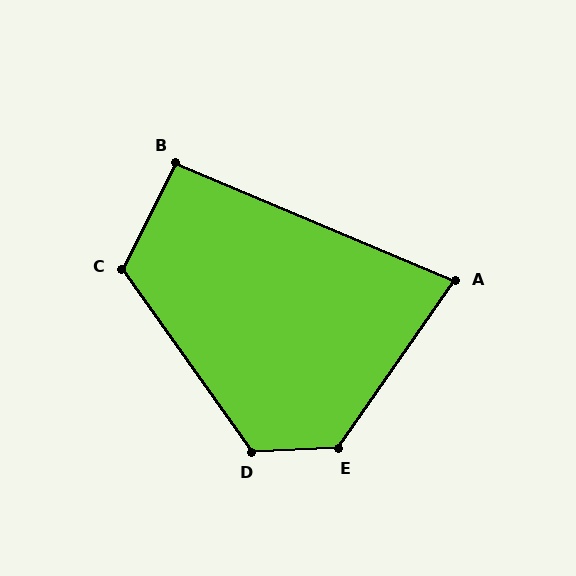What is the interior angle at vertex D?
Approximately 123 degrees (obtuse).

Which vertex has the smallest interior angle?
A, at approximately 78 degrees.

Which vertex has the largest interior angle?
E, at approximately 127 degrees.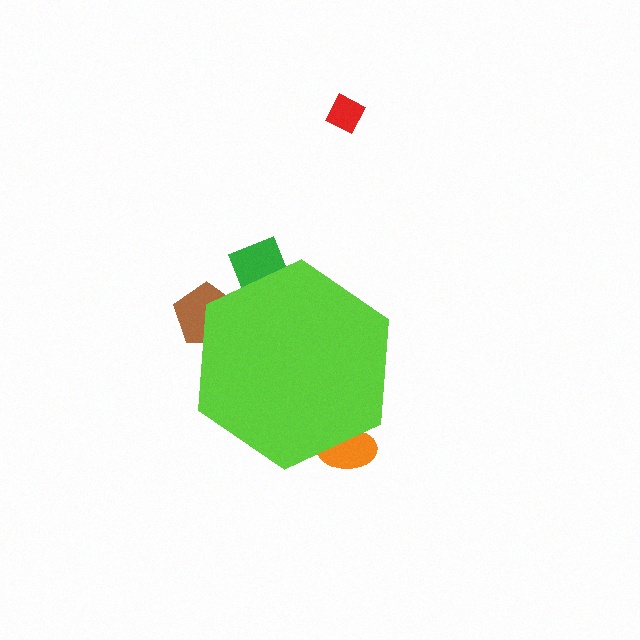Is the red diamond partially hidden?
No, the red diamond is fully visible.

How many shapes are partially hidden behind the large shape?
3 shapes are partially hidden.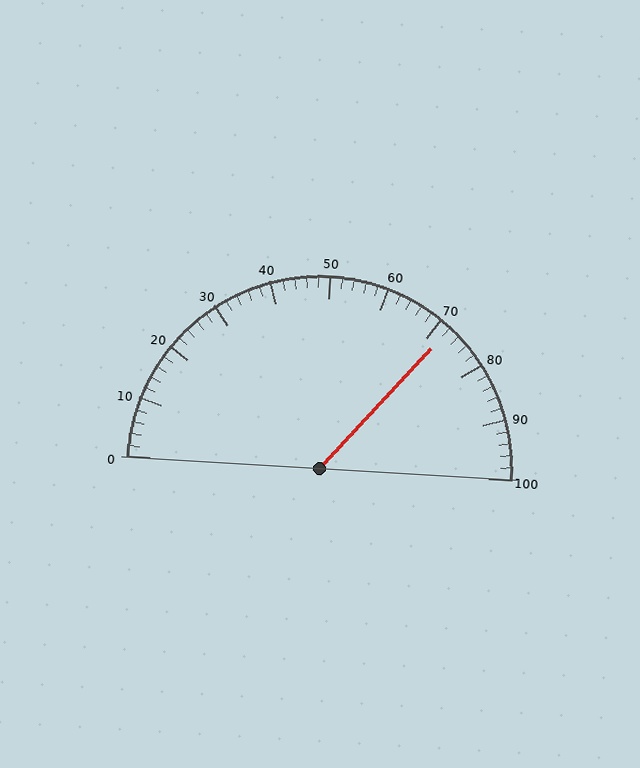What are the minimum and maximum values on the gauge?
The gauge ranges from 0 to 100.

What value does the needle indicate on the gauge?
The needle indicates approximately 72.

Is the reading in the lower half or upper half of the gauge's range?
The reading is in the upper half of the range (0 to 100).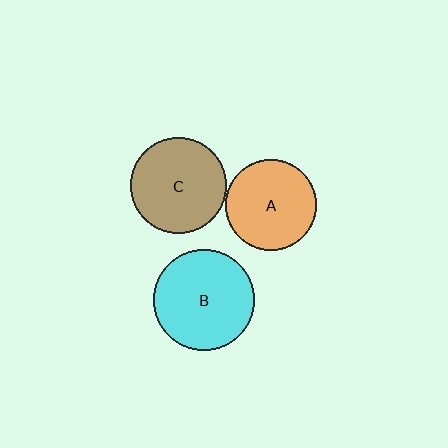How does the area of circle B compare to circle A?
Approximately 1.2 times.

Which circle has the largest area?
Circle B (cyan).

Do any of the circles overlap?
No, none of the circles overlap.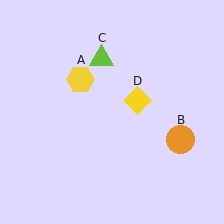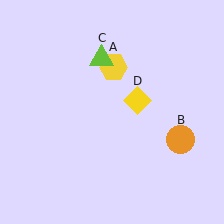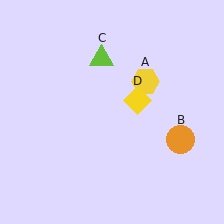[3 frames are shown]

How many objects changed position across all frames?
1 object changed position: yellow hexagon (object A).